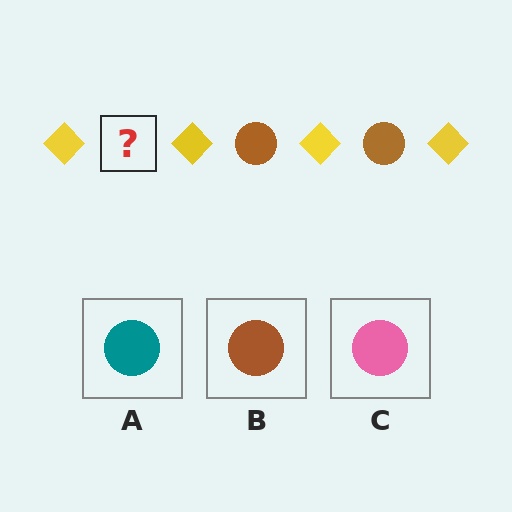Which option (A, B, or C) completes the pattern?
B.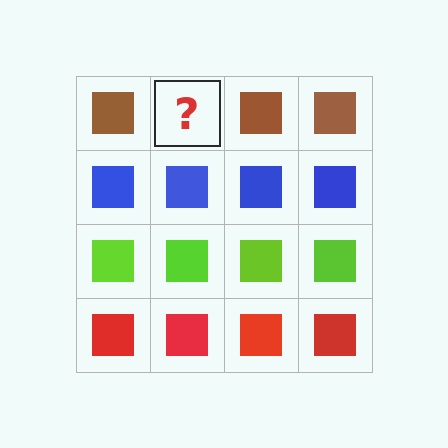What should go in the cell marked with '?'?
The missing cell should contain a brown square.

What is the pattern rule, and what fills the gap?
The rule is that each row has a consistent color. The gap should be filled with a brown square.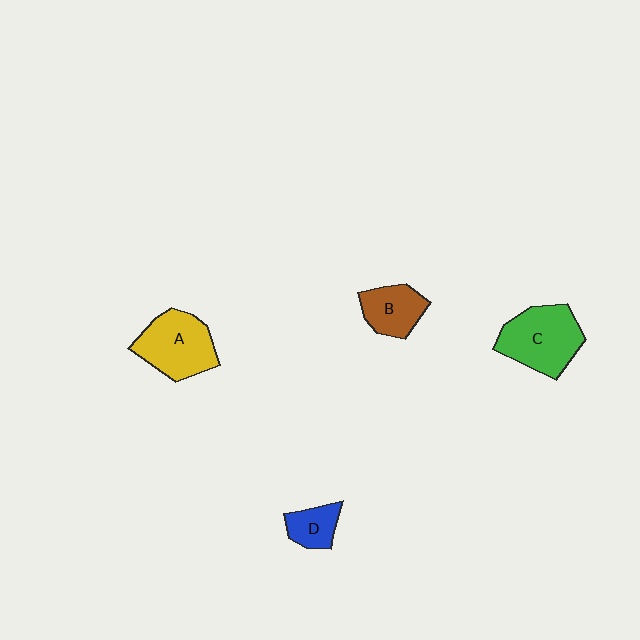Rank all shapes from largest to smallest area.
From largest to smallest: C (green), A (yellow), B (brown), D (blue).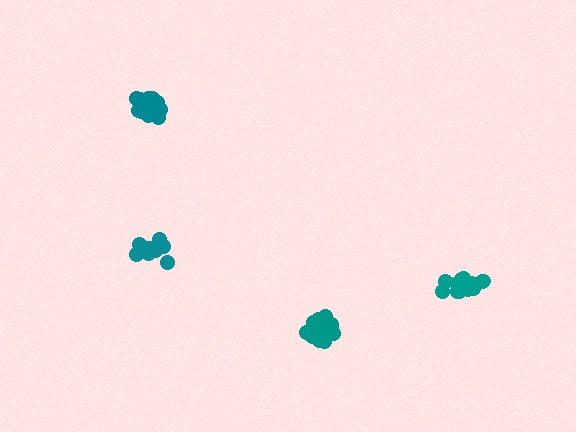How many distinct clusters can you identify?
There are 4 distinct clusters.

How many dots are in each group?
Group 1: 14 dots, Group 2: 15 dots, Group 3: 18 dots, Group 4: 13 dots (60 total).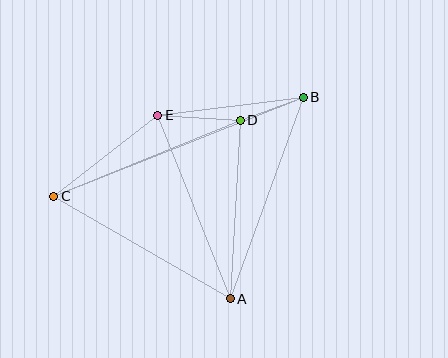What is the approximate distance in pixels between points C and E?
The distance between C and E is approximately 132 pixels.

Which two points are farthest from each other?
Points B and C are farthest from each other.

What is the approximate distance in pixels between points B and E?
The distance between B and E is approximately 147 pixels.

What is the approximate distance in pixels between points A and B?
The distance between A and B is approximately 214 pixels.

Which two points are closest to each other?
Points B and D are closest to each other.